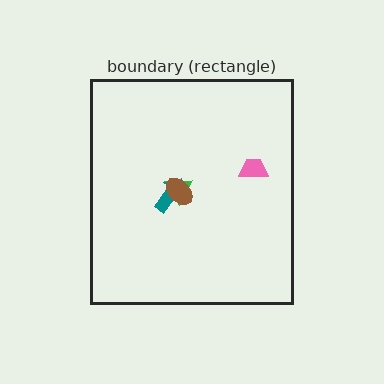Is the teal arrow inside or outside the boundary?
Inside.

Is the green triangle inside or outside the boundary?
Inside.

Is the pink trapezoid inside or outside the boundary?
Inside.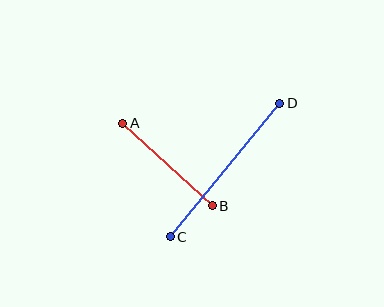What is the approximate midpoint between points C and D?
The midpoint is at approximately (225, 170) pixels.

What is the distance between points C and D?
The distance is approximately 172 pixels.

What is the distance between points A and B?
The distance is approximately 122 pixels.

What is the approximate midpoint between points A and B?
The midpoint is at approximately (168, 165) pixels.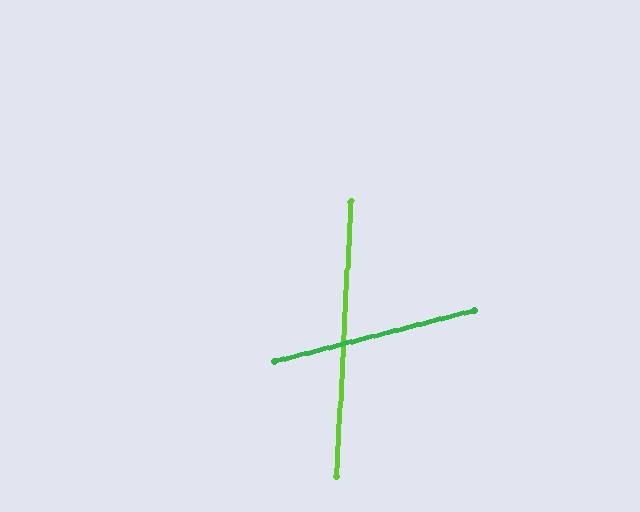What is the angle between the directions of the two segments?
Approximately 73 degrees.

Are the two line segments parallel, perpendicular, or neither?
Neither parallel nor perpendicular — they differ by about 73°.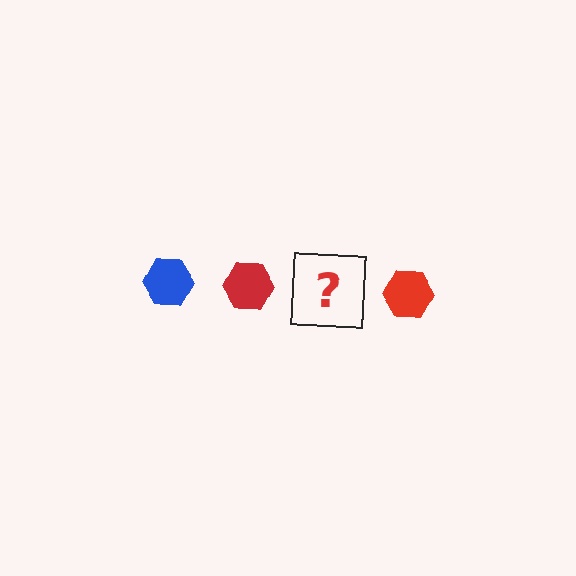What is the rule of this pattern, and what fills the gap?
The rule is that the pattern cycles through blue, red hexagons. The gap should be filled with a blue hexagon.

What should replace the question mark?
The question mark should be replaced with a blue hexagon.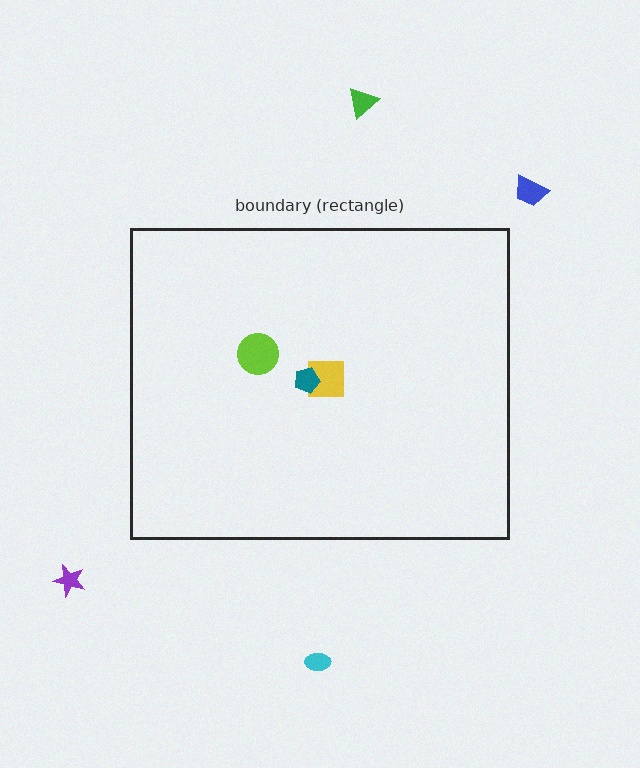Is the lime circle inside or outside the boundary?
Inside.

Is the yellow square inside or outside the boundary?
Inside.